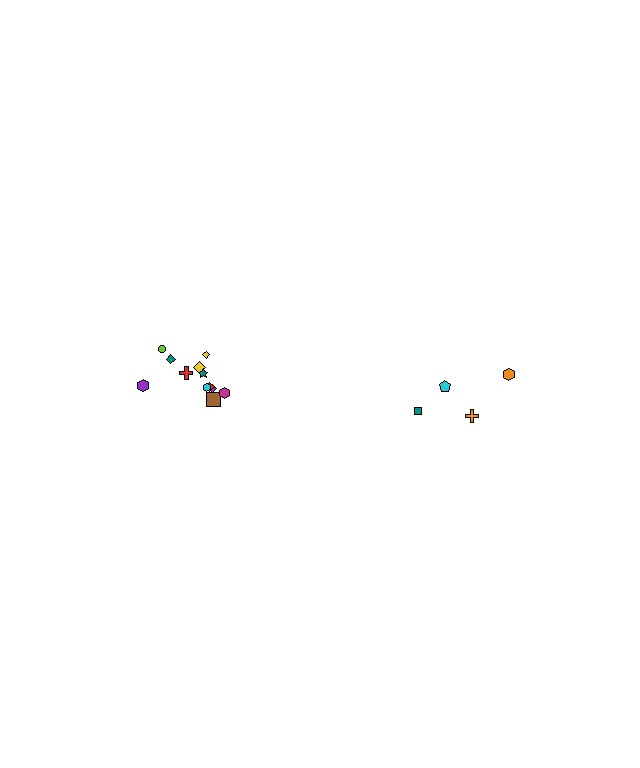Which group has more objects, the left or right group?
The left group.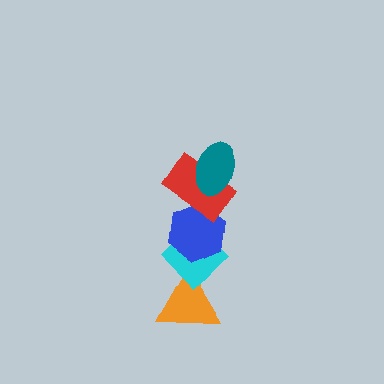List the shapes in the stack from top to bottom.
From top to bottom: the teal ellipse, the red rectangle, the blue hexagon, the cyan diamond, the orange triangle.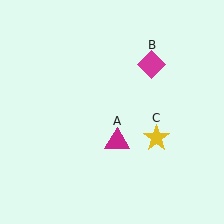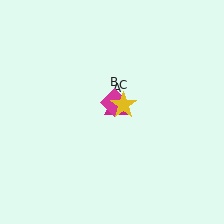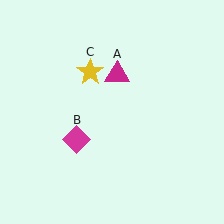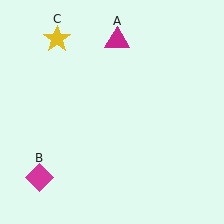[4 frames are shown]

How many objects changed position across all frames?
3 objects changed position: magenta triangle (object A), magenta diamond (object B), yellow star (object C).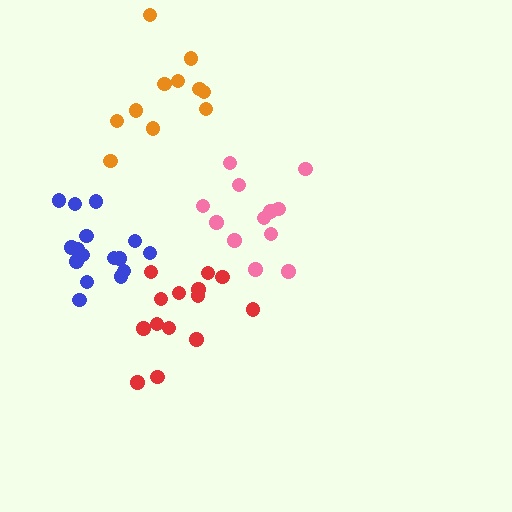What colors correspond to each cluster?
The clusters are colored: blue, orange, red, pink.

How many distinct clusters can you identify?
There are 4 distinct clusters.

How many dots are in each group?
Group 1: 16 dots, Group 2: 11 dots, Group 3: 14 dots, Group 4: 12 dots (53 total).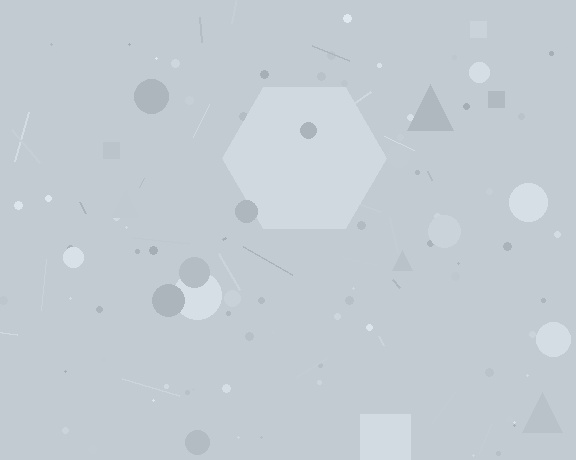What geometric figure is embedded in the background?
A hexagon is embedded in the background.